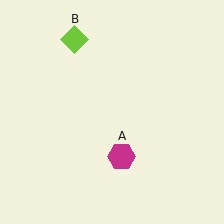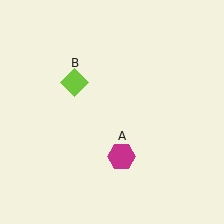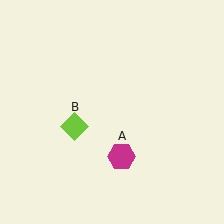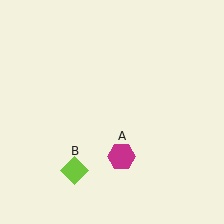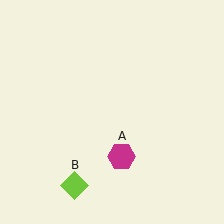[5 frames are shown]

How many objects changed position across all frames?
1 object changed position: lime diamond (object B).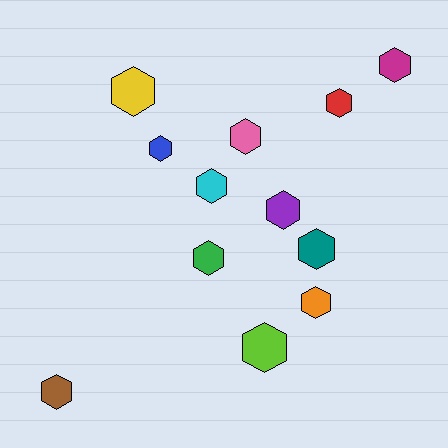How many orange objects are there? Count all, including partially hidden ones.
There is 1 orange object.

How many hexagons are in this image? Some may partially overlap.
There are 12 hexagons.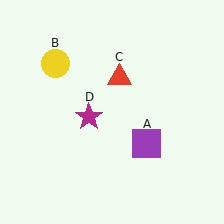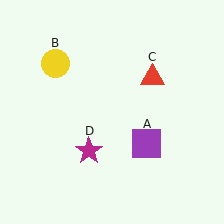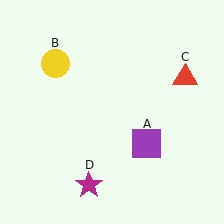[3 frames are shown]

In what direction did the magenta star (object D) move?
The magenta star (object D) moved down.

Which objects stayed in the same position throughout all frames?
Purple square (object A) and yellow circle (object B) remained stationary.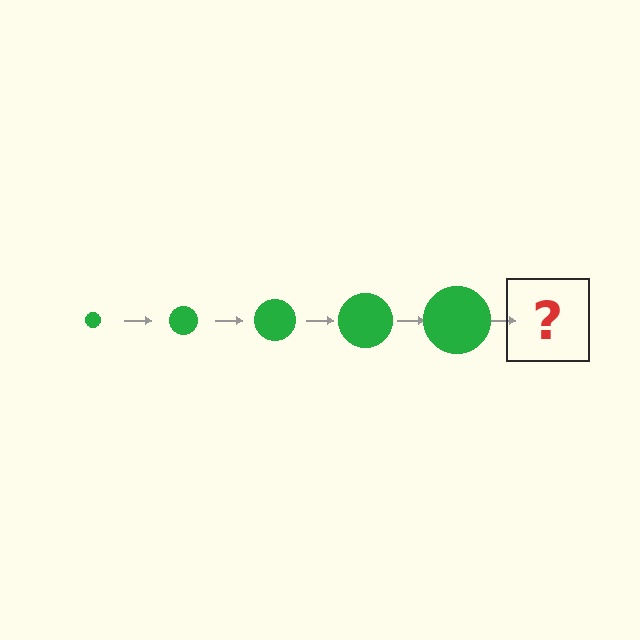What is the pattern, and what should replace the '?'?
The pattern is that the circle gets progressively larger each step. The '?' should be a green circle, larger than the previous one.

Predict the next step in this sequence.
The next step is a green circle, larger than the previous one.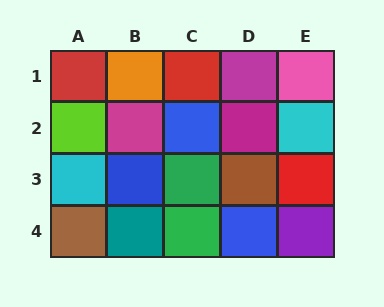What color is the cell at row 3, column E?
Red.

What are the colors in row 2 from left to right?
Lime, magenta, blue, magenta, cyan.